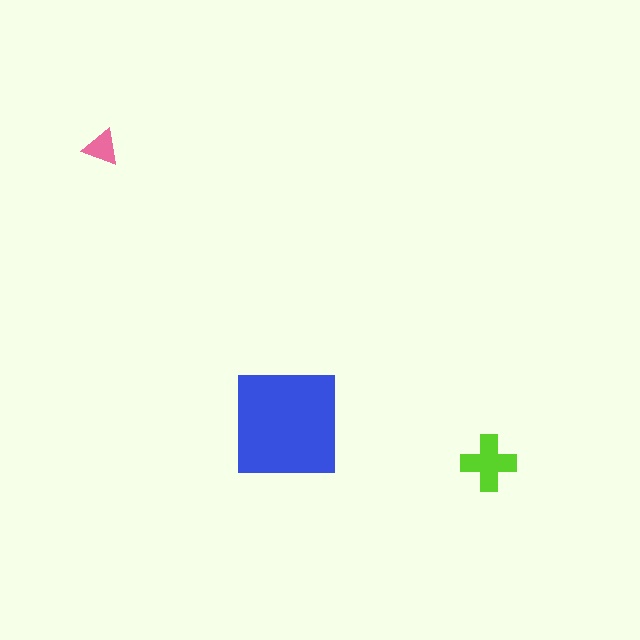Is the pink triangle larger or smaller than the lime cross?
Smaller.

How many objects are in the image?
There are 3 objects in the image.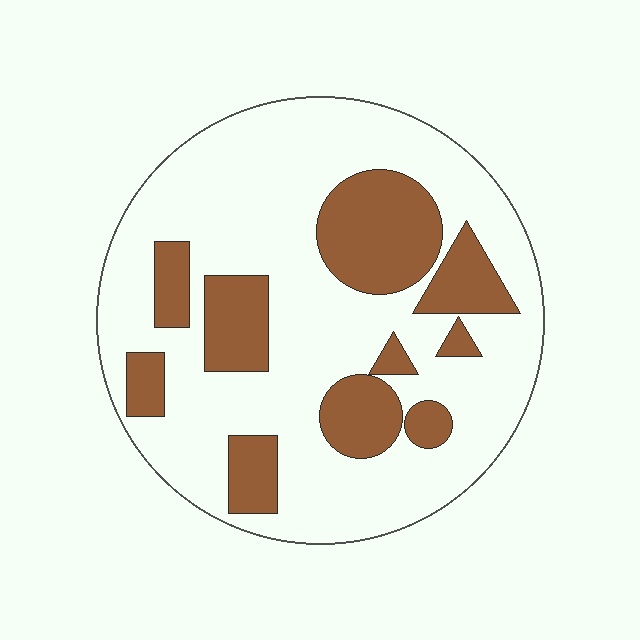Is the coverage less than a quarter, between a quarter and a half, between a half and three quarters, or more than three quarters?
Between a quarter and a half.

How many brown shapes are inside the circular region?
10.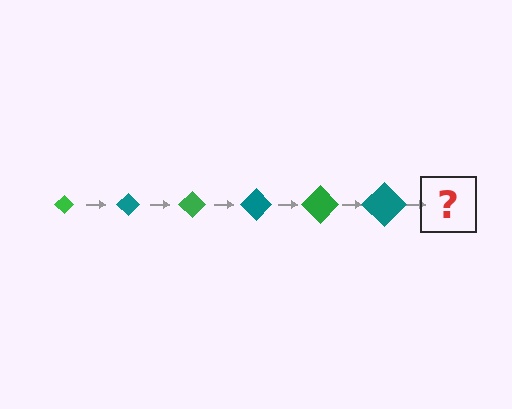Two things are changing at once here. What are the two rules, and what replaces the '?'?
The two rules are that the diamond grows larger each step and the color cycles through green and teal. The '?' should be a green diamond, larger than the previous one.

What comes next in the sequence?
The next element should be a green diamond, larger than the previous one.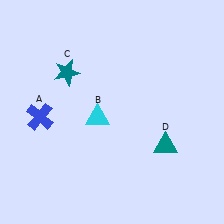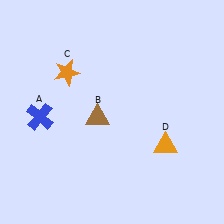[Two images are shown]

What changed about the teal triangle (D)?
In Image 1, D is teal. In Image 2, it changed to orange.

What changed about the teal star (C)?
In Image 1, C is teal. In Image 2, it changed to orange.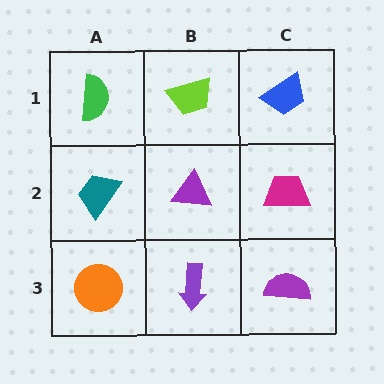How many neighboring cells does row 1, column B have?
3.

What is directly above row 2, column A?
A green semicircle.